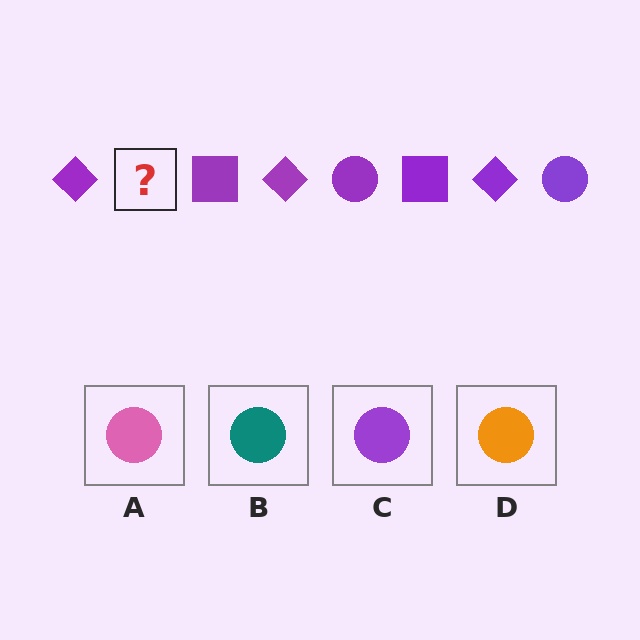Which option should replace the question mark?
Option C.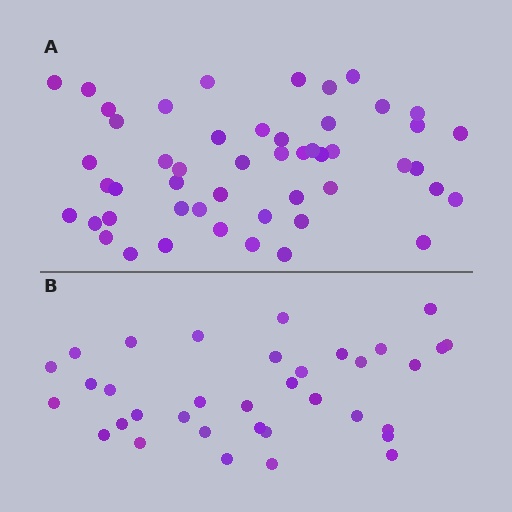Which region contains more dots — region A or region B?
Region A (the top region) has more dots.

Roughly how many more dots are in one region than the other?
Region A has approximately 15 more dots than region B.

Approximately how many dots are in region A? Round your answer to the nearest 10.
About 50 dots.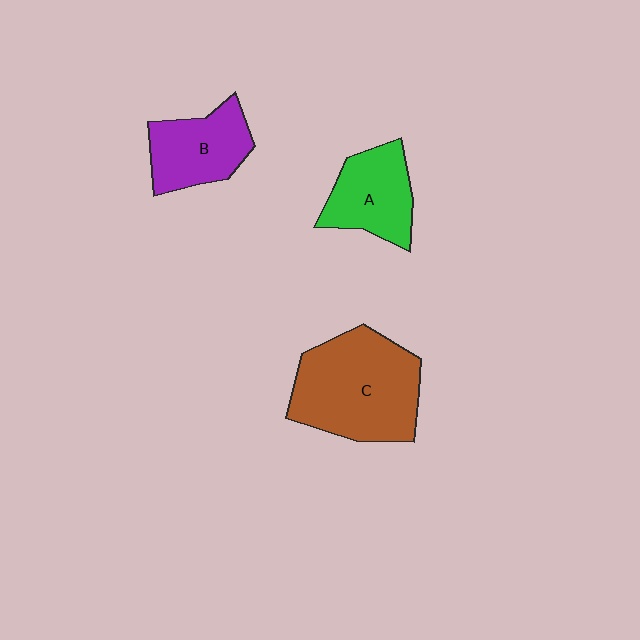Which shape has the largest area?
Shape C (brown).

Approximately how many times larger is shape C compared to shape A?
Approximately 1.7 times.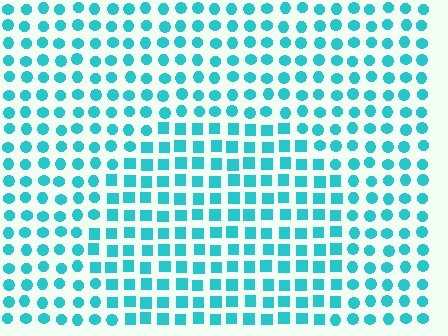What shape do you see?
I see a circle.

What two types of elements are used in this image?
The image uses squares inside the circle region and circles outside it.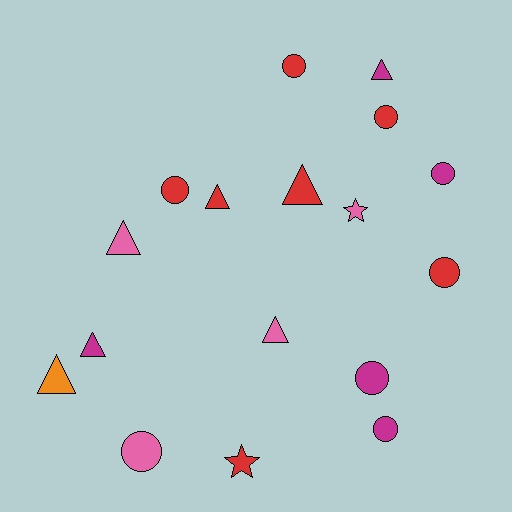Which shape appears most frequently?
Circle, with 8 objects.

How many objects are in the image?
There are 17 objects.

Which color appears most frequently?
Red, with 7 objects.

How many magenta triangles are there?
There are 2 magenta triangles.